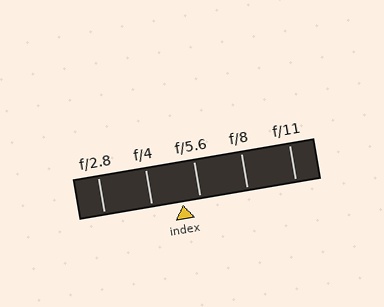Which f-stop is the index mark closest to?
The index mark is closest to f/5.6.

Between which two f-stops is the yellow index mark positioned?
The index mark is between f/4 and f/5.6.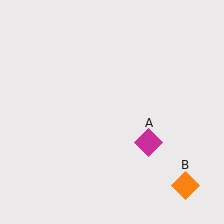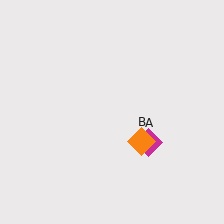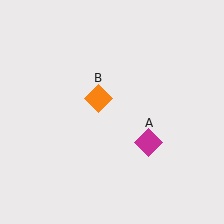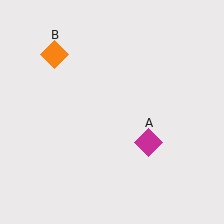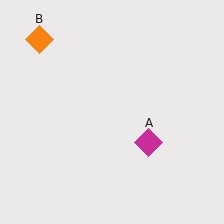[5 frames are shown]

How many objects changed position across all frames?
1 object changed position: orange diamond (object B).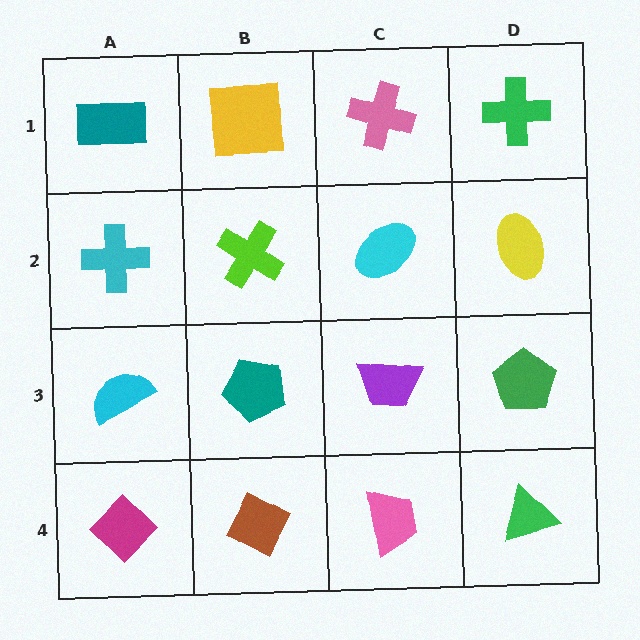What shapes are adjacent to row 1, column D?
A yellow ellipse (row 2, column D), a pink cross (row 1, column C).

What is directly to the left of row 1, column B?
A teal rectangle.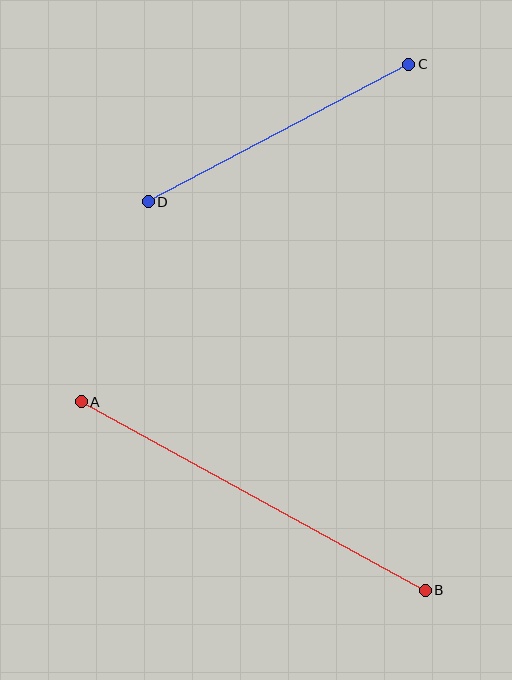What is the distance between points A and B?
The distance is approximately 392 pixels.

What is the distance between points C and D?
The distance is approximately 295 pixels.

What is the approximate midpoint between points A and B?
The midpoint is at approximately (253, 496) pixels.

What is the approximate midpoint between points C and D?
The midpoint is at approximately (279, 133) pixels.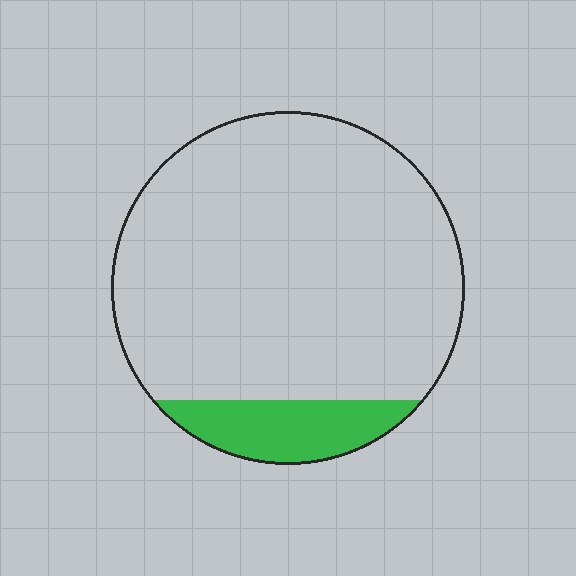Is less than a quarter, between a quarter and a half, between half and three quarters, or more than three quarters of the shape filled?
Less than a quarter.